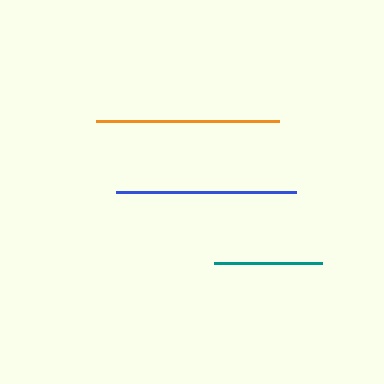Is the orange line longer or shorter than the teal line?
The orange line is longer than the teal line.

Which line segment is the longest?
The orange line is the longest at approximately 183 pixels.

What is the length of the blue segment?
The blue segment is approximately 181 pixels long.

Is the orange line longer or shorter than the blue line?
The orange line is longer than the blue line.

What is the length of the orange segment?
The orange segment is approximately 183 pixels long.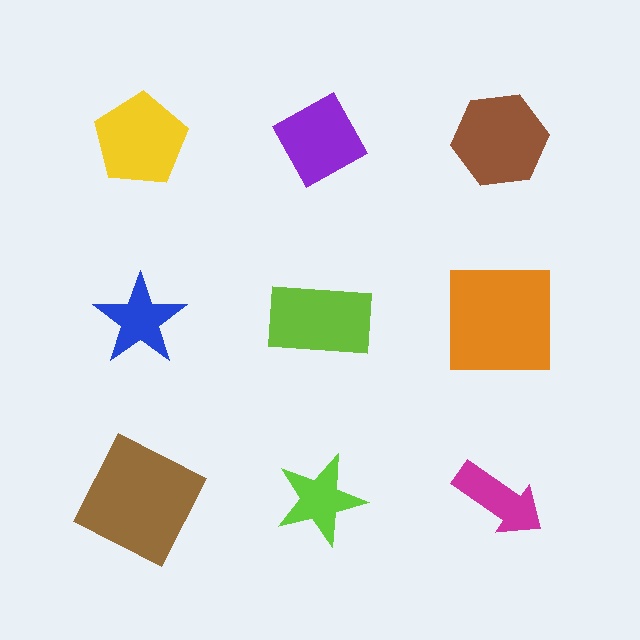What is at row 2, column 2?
A lime rectangle.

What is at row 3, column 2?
A lime star.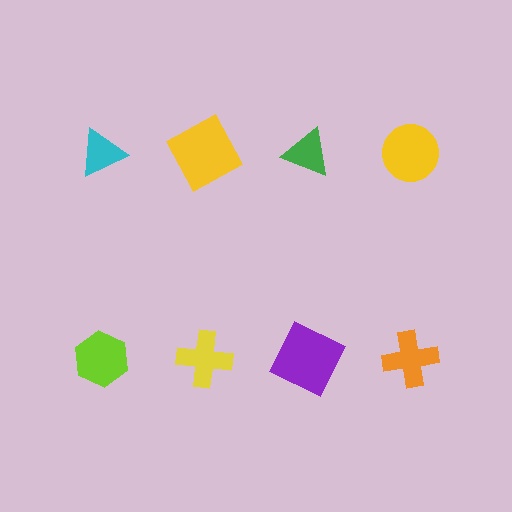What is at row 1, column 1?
A cyan triangle.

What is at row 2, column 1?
A lime hexagon.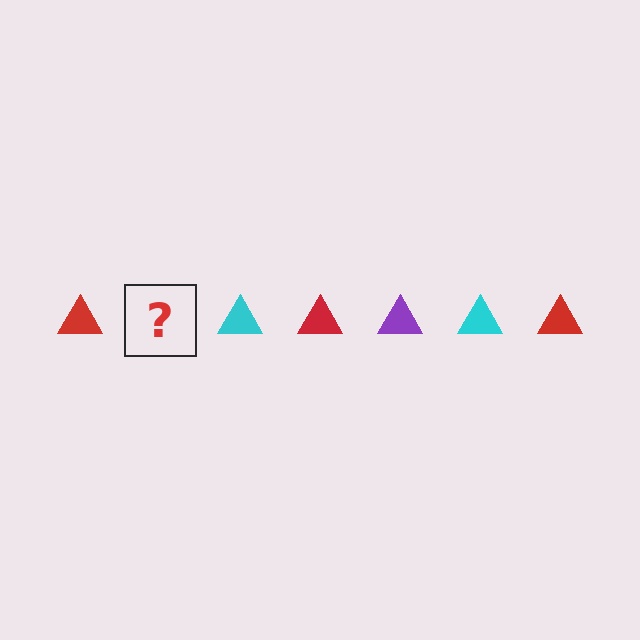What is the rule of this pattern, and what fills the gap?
The rule is that the pattern cycles through red, purple, cyan triangles. The gap should be filled with a purple triangle.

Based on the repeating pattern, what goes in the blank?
The blank should be a purple triangle.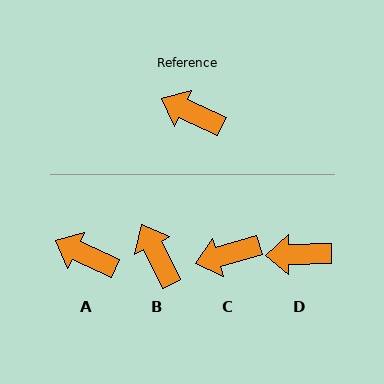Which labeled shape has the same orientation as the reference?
A.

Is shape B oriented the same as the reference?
No, it is off by about 38 degrees.